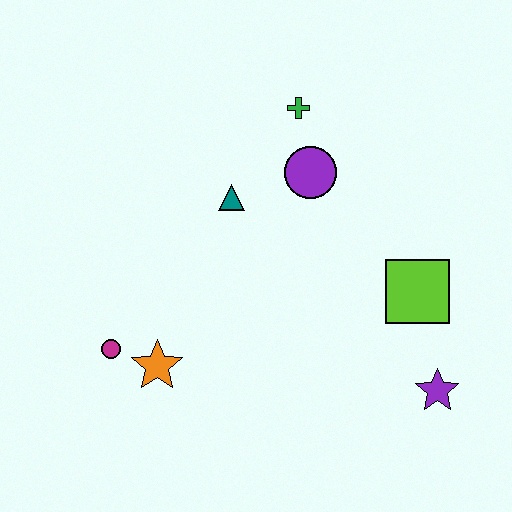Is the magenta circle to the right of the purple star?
No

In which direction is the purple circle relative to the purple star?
The purple circle is above the purple star.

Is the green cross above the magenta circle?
Yes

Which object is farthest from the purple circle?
The magenta circle is farthest from the purple circle.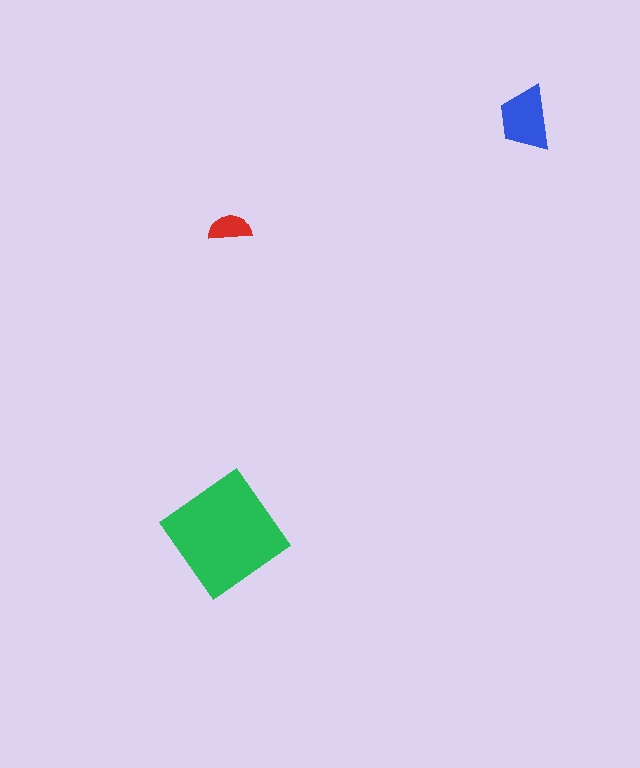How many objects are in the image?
There are 3 objects in the image.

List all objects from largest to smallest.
The green diamond, the blue trapezoid, the red semicircle.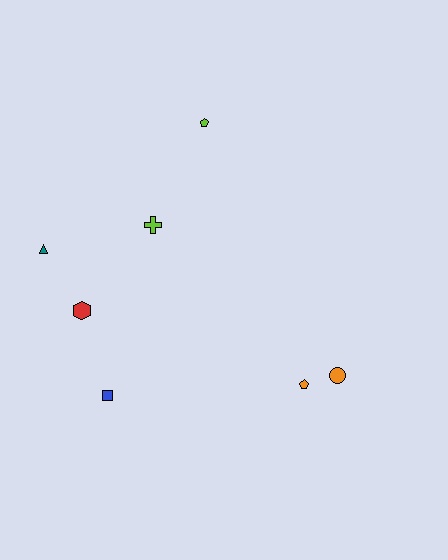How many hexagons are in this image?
There is 1 hexagon.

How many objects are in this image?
There are 7 objects.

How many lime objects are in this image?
There are 2 lime objects.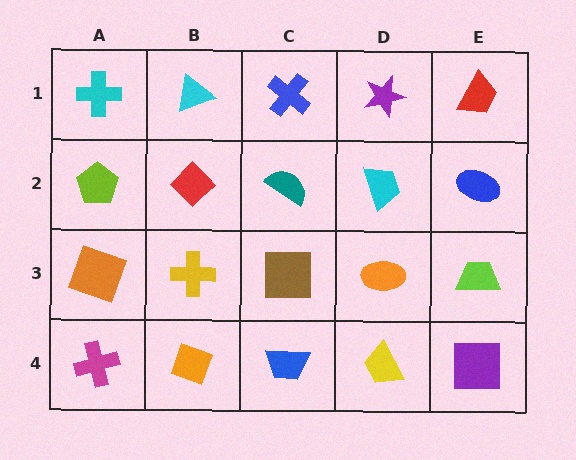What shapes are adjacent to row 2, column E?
A red trapezoid (row 1, column E), a lime trapezoid (row 3, column E), a cyan trapezoid (row 2, column D).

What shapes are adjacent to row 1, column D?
A cyan trapezoid (row 2, column D), a blue cross (row 1, column C), a red trapezoid (row 1, column E).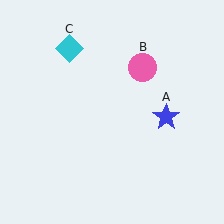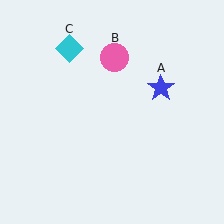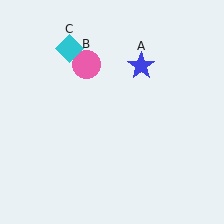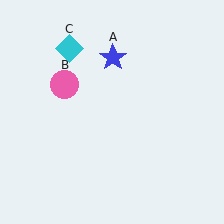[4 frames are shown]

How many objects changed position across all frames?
2 objects changed position: blue star (object A), pink circle (object B).